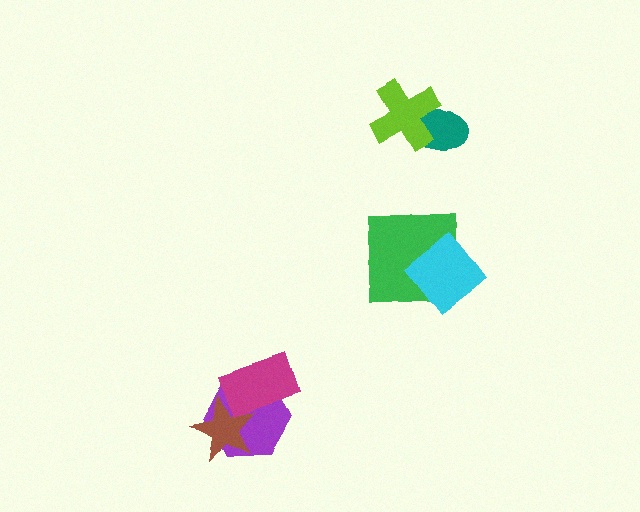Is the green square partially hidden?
Yes, it is partially covered by another shape.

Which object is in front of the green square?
The cyan diamond is in front of the green square.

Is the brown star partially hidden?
Yes, it is partially covered by another shape.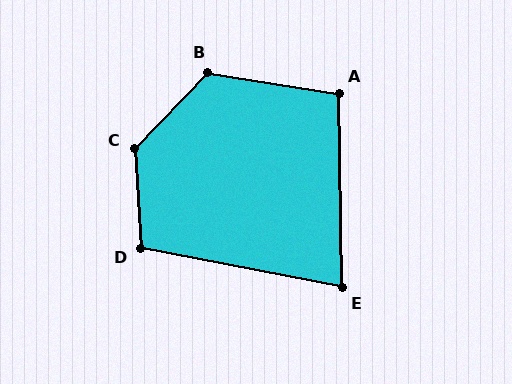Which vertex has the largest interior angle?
C, at approximately 133 degrees.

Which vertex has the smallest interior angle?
E, at approximately 78 degrees.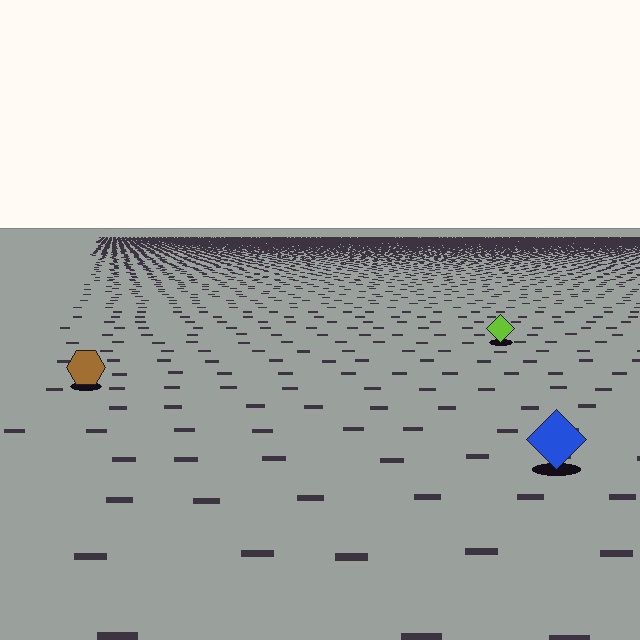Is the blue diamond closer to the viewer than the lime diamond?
Yes. The blue diamond is closer — you can tell from the texture gradient: the ground texture is coarser near it.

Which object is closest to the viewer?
The blue diamond is closest. The texture marks near it are larger and more spread out.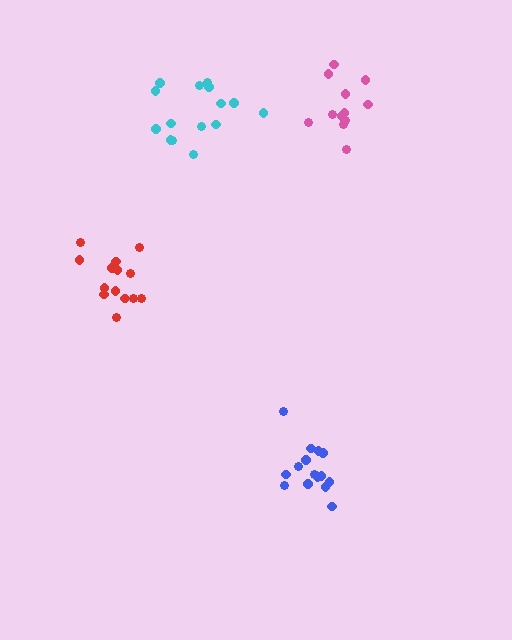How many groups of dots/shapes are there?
There are 4 groups.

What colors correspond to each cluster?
The clusters are colored: blue, cyan, pink, red.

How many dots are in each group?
Group 1: 15 dots, Group 2: 15 dots, Group 3: 12 dots, Group 4: 14 dots (56 total).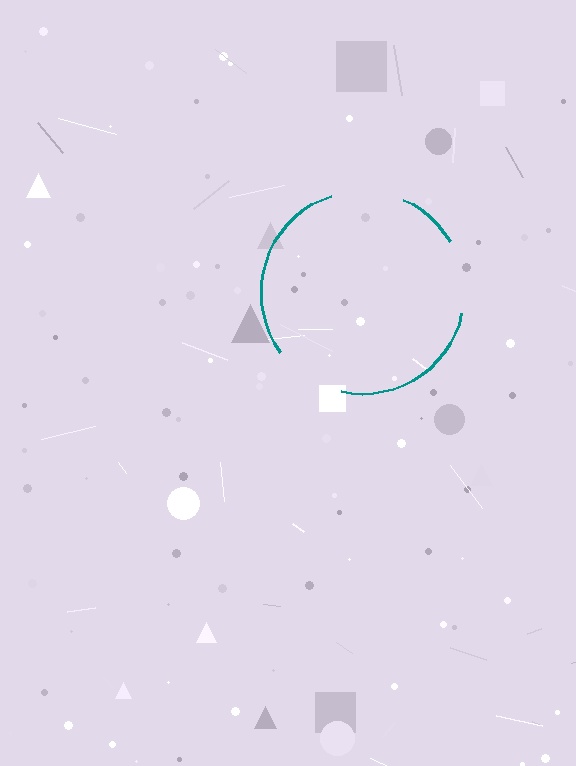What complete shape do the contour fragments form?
The contour fragments form a circle.